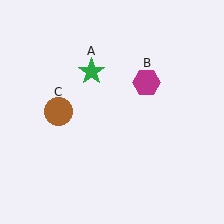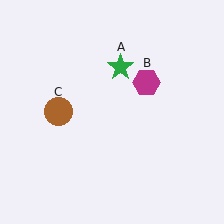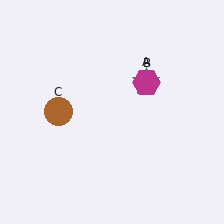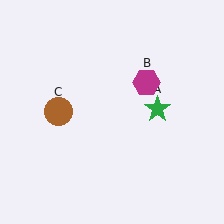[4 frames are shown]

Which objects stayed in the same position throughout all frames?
Magenta hexagon (object B) and brown circle (object C) remained stationary.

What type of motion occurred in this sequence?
The green star (object A) rotated clockwise around the center of the scene.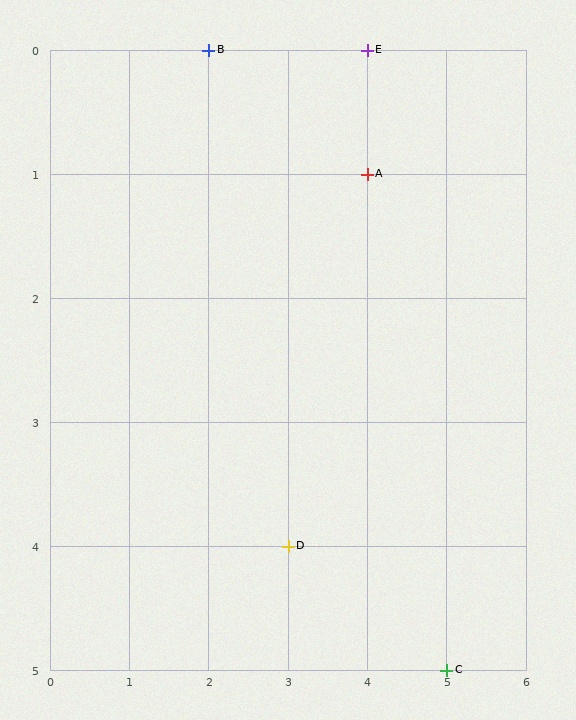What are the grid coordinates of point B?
Point B is at grid coordinates (2, 0).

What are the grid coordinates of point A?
Point A is at grid coordinates (4, 1).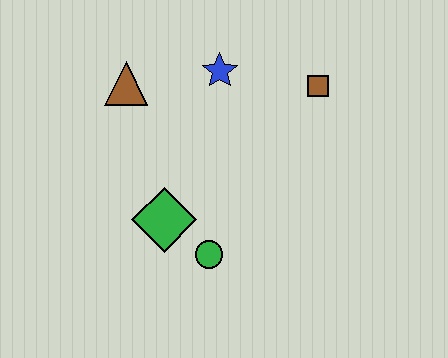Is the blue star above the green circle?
Yes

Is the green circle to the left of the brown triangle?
No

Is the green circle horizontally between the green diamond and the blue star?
Yes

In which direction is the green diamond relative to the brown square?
The green diamond is to the left of the brown square.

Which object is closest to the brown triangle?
The blue star is closest to the brown triangle.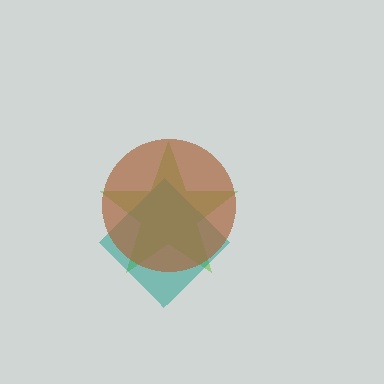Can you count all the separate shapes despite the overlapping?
Yes, there are 3 separate shapes.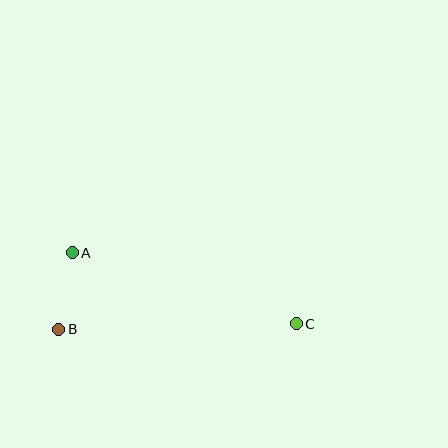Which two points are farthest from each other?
Points B and C are farthest from each other.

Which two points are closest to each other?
Points A and B are closest to each other.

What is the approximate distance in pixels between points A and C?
The distance between A and C is approximately 235 pixels.